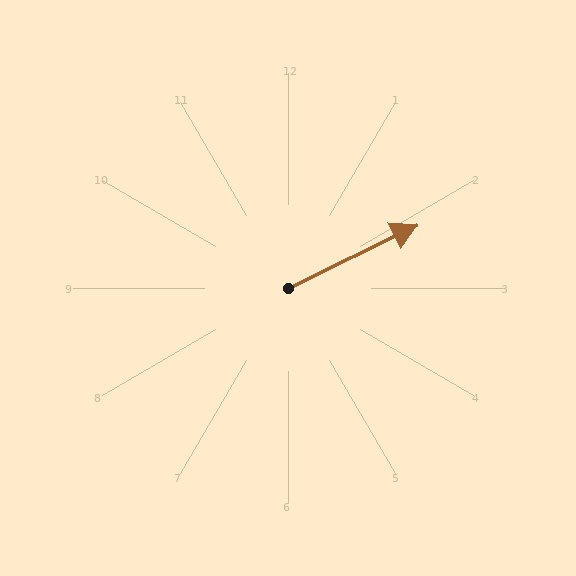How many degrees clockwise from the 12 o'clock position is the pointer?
Approximately 64 degrees.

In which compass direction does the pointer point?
Northeast.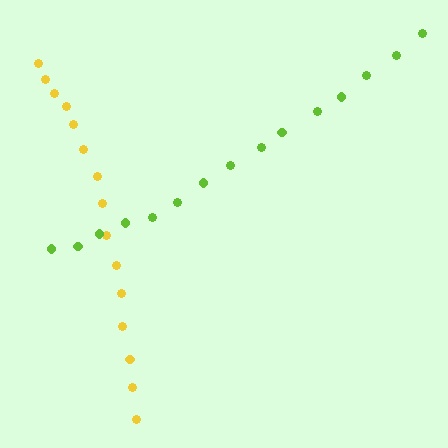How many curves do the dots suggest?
There are 2 distinct paths.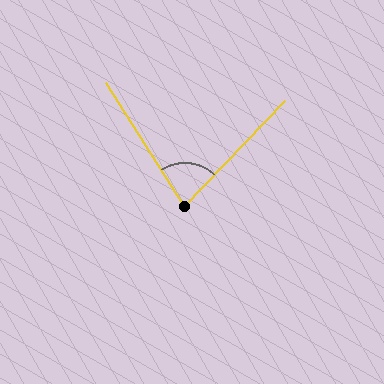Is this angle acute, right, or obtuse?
It is acute.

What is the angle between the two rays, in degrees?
Approximately 76 degrees.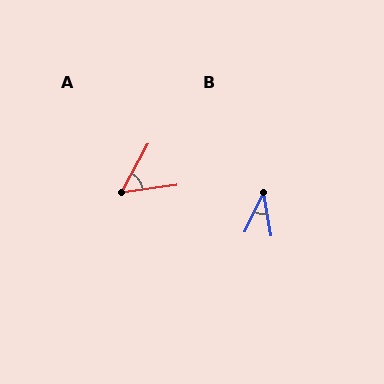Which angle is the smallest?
B, at approximately 36 degrees.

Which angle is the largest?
A, at approximately 53 degrees.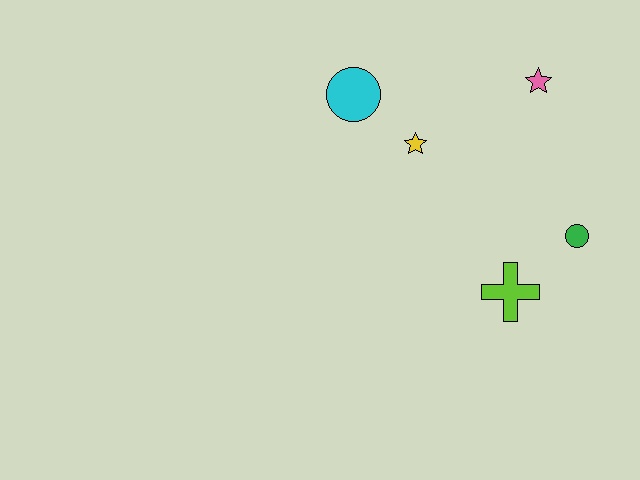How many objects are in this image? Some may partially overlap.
There are 5 objects.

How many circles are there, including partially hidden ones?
There are 2 circles.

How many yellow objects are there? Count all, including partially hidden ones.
There is 1 yellow object.